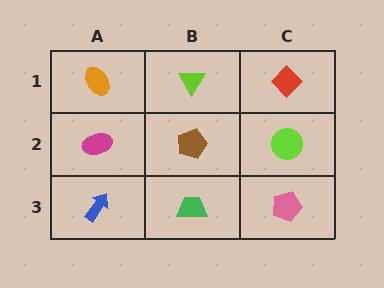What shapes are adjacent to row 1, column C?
A lime circle (row 2, column C), a lime triangle (row 1, column B).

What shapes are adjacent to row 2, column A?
An orange ellipse (row 1, column A), a blue arrow (row 3, column A), a brown pentagon (row 2, column B).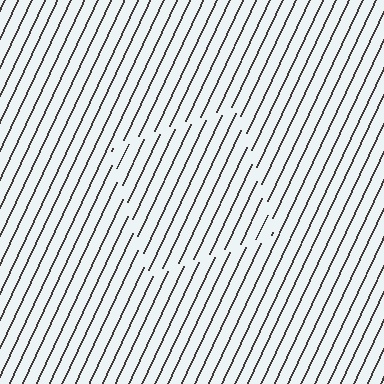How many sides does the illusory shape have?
4 sides — the line-ends trace a square.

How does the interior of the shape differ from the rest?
The interior of the shape contains the same grating, shifted by half a period — the contour is defined by the phase discontinuity where line-ends from the inner and outer gratings abut.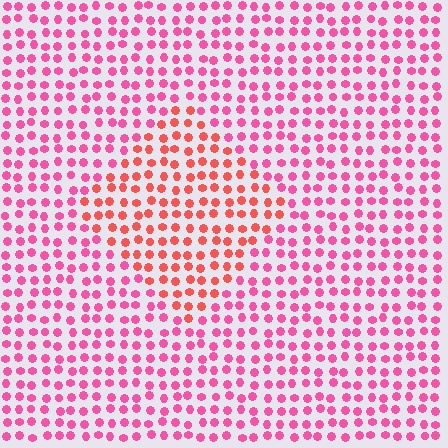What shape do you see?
I see a diamond.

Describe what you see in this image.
The image is filled with small pink elements in a uniform arrangement. A diamond-shaped region is visible where the elements are tinted to a slightly different hue, forming a subtle color boundary.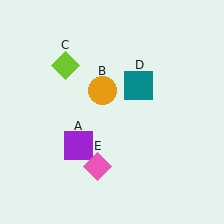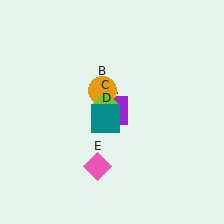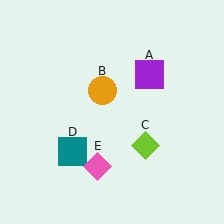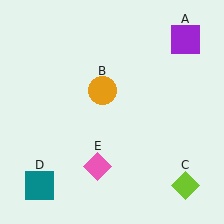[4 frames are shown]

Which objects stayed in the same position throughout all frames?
Orange circle (object B) and pink diamond (object E) remained stationary.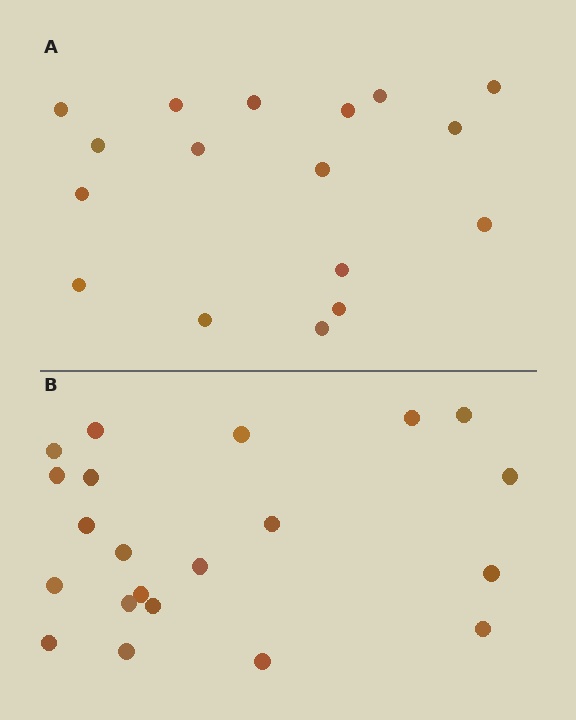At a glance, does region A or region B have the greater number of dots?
Region B (the bottom region) has more dots.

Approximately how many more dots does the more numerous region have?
Region B has about 4 more dots than region A.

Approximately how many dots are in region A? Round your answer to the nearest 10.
About 20 dots. (The exact count is 17, which rounds to 20.)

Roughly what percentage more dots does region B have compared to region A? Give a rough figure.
About 25% more.